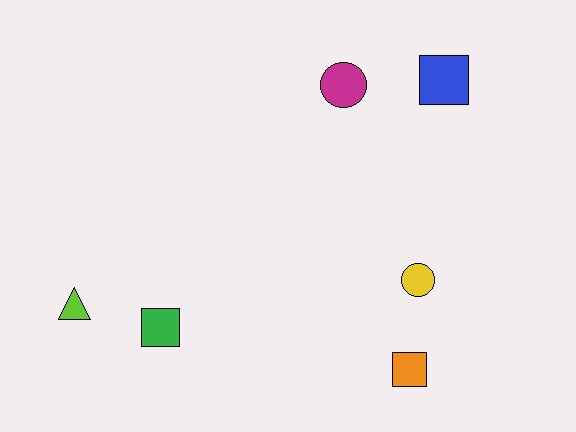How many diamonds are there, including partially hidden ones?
There are no diamonds.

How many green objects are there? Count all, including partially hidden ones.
There is 1 green object.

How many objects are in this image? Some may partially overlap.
There are 6 objects.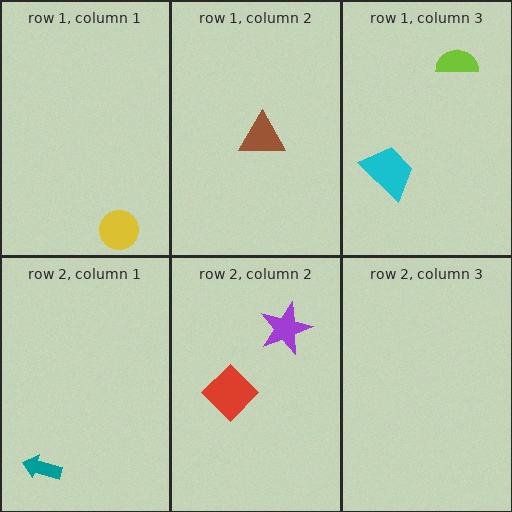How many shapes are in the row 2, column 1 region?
1.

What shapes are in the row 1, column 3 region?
The cyan trapezoid, the lime semicircle.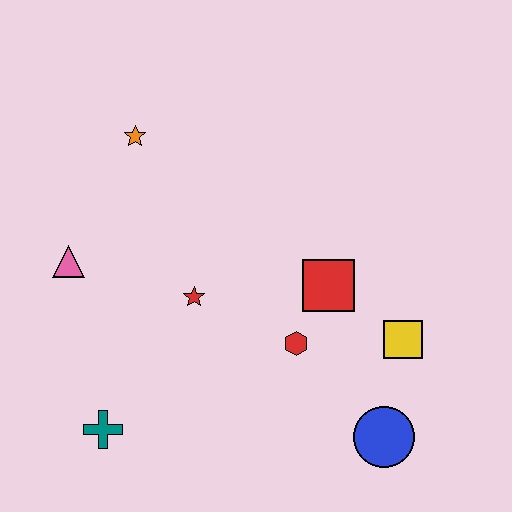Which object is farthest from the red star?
The blue circle is farthest from the red star.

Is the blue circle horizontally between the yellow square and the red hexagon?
Yes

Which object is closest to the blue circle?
The yellow square is closest to the blue circle.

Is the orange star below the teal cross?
No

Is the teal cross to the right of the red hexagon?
No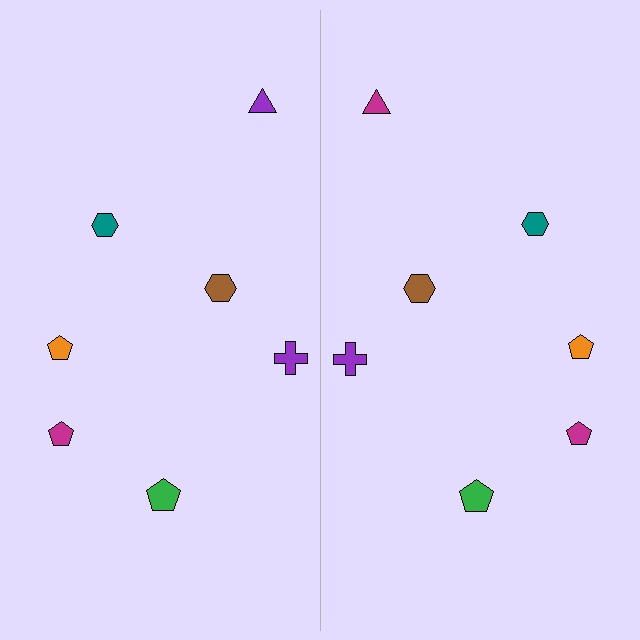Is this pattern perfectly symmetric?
No, the pattern is not perfectly symmetric. The magenta triangle on the right side breaks the symmetry — its mirror counterpart is purple.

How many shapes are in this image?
There are 14 shapes in this image.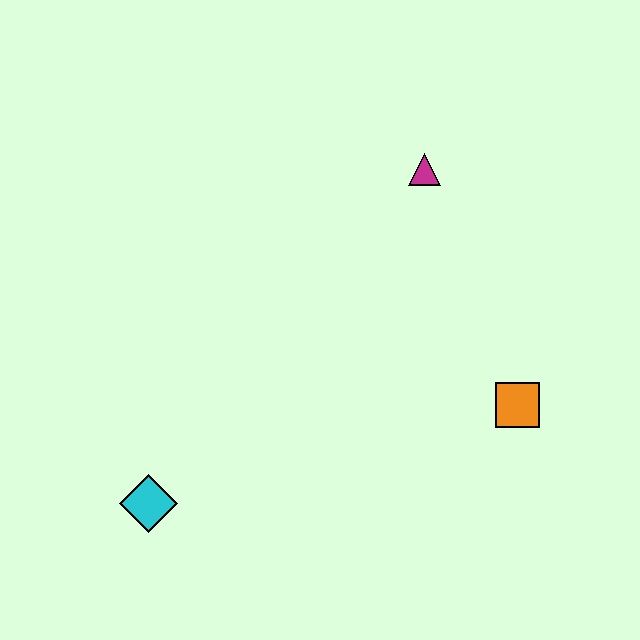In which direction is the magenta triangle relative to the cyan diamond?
The magenta triangle is above the cyan diamond.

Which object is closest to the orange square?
The magenta triangle is closest to the orange square.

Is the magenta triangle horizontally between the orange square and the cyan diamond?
Yes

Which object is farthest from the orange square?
The cyan diamond is farthest from the orange square.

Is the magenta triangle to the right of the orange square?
No